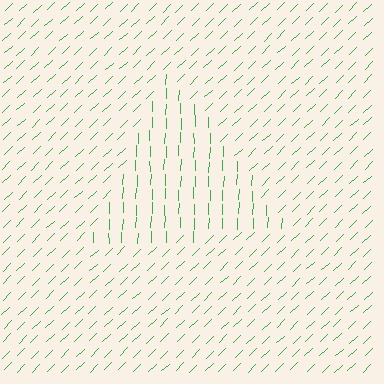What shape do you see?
I see a triangle.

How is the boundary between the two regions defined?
The boundary is defined purely by a change in line orientation (approximately 45 degrees difference). All lines are the same color and thickness.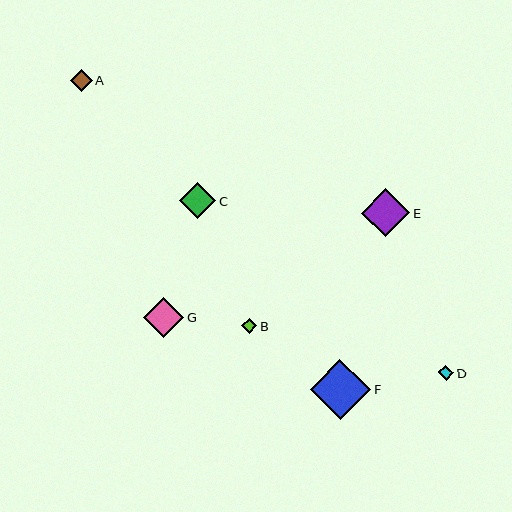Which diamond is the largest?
Diamond F is the largest with a size of approximately 60 pixels.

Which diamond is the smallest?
Diamond D is the smallest with a size of approximately 15 pixels.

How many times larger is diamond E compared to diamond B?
Diamond E is approximately 3.1 times the size of diamond B.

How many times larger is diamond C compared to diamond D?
Diamond C is approximately 2.4 times the size of diamond D.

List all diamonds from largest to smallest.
From largest to smallest: F, E, G, C, A, B, D.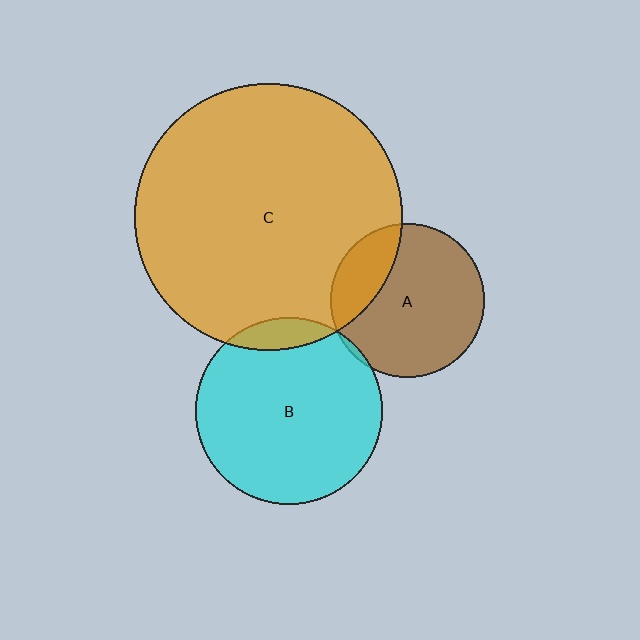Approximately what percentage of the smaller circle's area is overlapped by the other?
Approximately 10%.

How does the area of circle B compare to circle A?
Approximately 1.5 times.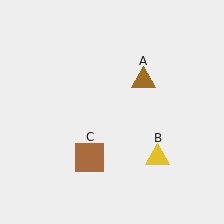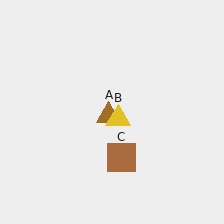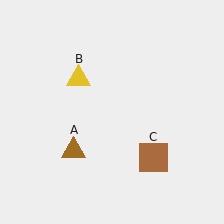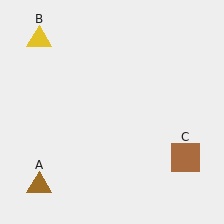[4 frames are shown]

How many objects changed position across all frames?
3 objects changed position: brown triangle (object A), yellow triangle (object B), brown square (object C).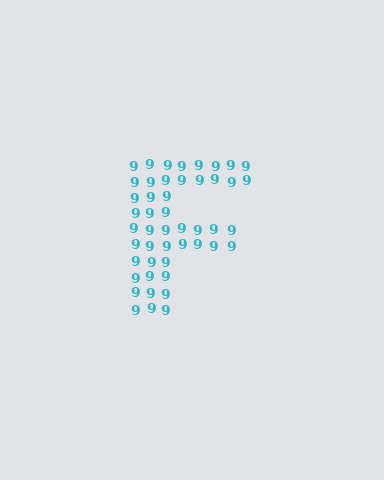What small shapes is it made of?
It is made of small digit 9's.